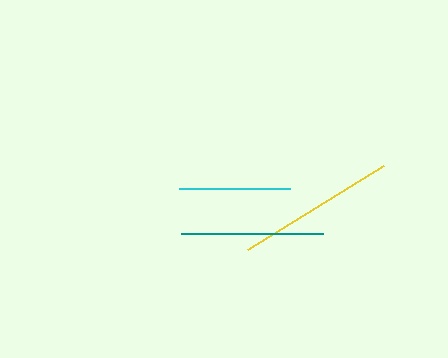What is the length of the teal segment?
The teal segment is approximately 142 pixels long.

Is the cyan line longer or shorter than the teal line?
The teal line is longer than the cyan line.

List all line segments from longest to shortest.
From longest to shortest: yellow, teal, cyan.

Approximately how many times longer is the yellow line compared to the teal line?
The yellow line is approximately 1.1 times the length of the teal line.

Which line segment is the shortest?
The cyan line is the shortest at approximately 112 pixels.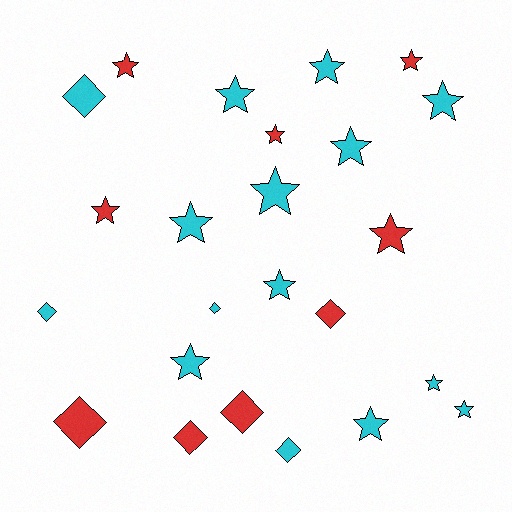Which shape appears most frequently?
Star, with 16 objects.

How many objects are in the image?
There are 24 objects.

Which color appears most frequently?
Cyan, with 15 objects.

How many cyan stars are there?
There are 11 cyan stars.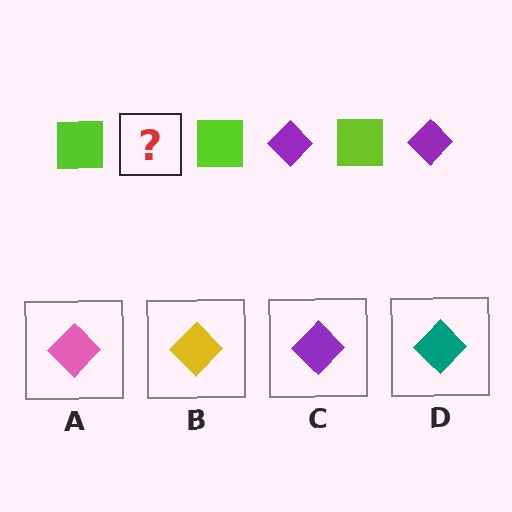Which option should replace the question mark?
Option C.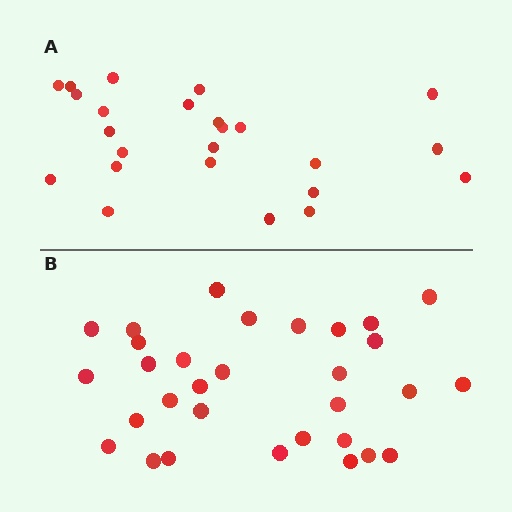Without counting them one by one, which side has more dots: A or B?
Region B (the bottom region) has more dots.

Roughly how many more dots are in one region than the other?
Region B has roughly 8 or so more dots than region A.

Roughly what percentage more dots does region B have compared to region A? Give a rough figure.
About 30% more.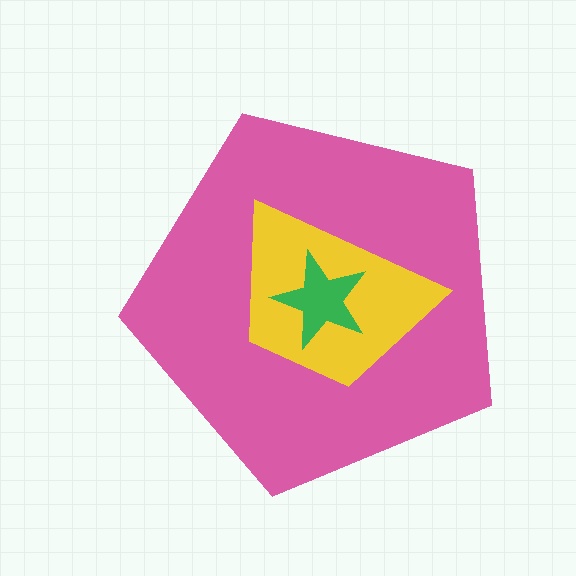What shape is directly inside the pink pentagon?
The yellow trapezoid.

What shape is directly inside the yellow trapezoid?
The green star.